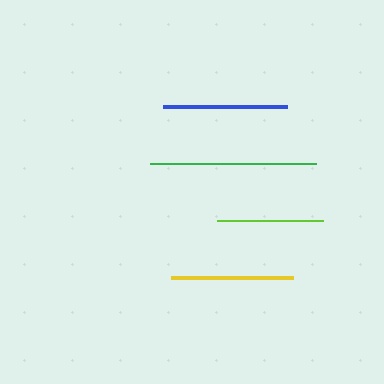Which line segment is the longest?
The green line is the longest at approximately 166 pixels.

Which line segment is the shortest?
The lime line is the shortest at approximately 106 pixels.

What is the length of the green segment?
The green segment is approximately 166 pixels long.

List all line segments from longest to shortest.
From longest to shortest: green, blue, yellow, lime.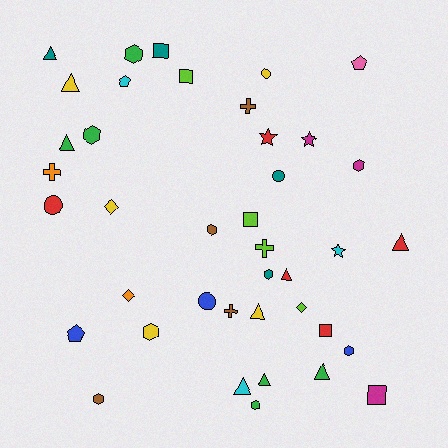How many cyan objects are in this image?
There are 3 cyan objects.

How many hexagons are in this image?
There are 9 hexagons.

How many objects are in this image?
There are 40 objects.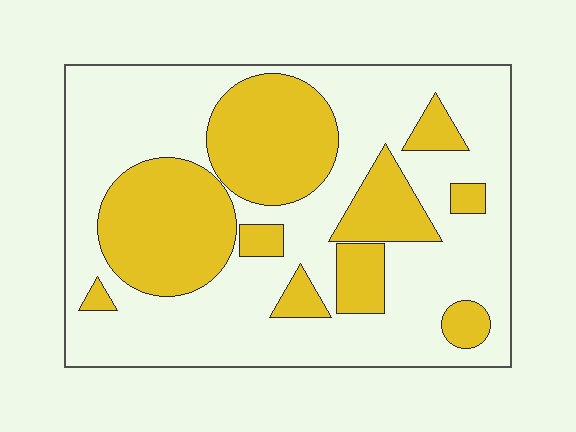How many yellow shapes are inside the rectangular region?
10.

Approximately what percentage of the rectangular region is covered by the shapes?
Approximately 35%.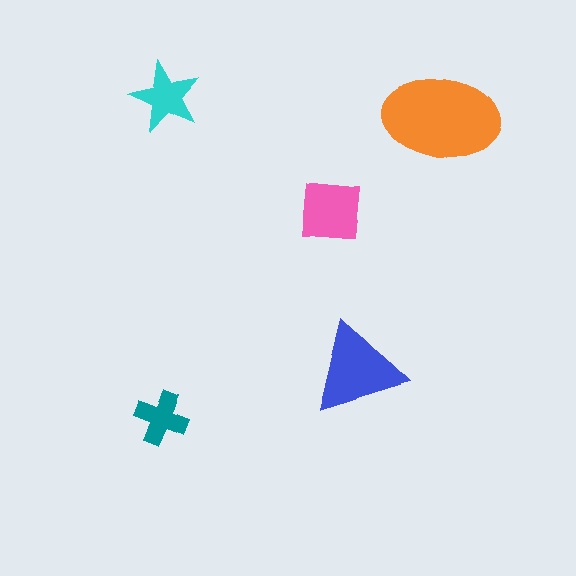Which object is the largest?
The orange ellipse.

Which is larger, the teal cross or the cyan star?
The cyan star.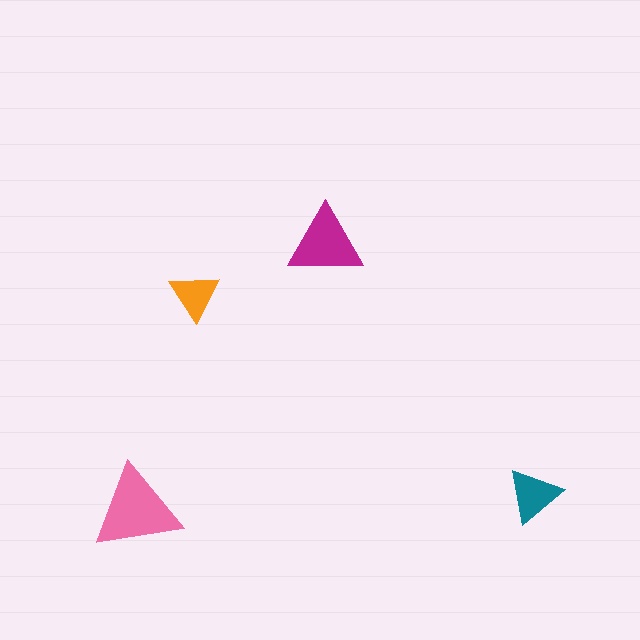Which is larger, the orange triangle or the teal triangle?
The teal one.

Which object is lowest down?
The pink triangle is bottommost.